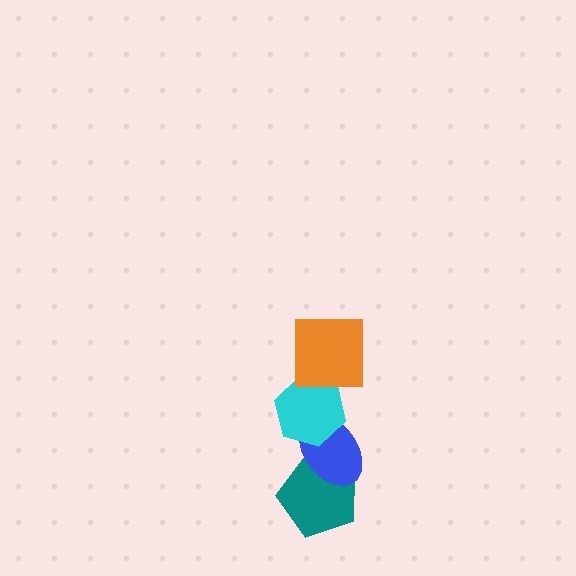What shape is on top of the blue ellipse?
The cyan hexagon is on top of the blue ellipse.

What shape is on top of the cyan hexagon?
The orange square is on top of the cyan hexagon.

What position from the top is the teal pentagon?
The teal pentagon is 4th from the top.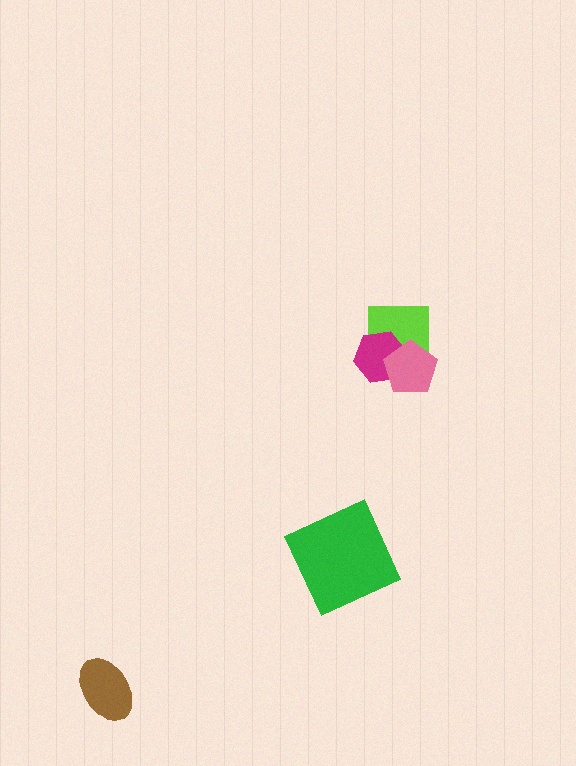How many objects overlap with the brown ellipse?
0 objects overlap with the brown ellipse.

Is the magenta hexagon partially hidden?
Yes, it is partially covered by another shape.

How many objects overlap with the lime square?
2 objects overlap with the lime square.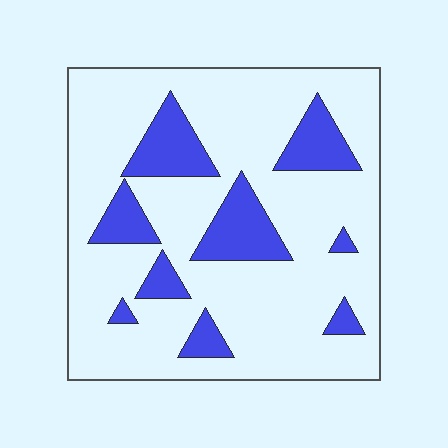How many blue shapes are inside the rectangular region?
9.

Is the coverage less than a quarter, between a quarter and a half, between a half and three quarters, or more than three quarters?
Less than a quarter.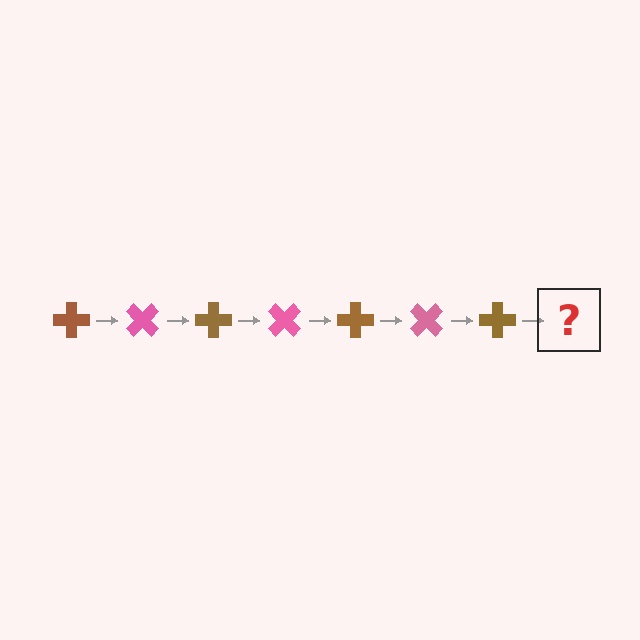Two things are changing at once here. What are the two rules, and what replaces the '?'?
The two rules are that it rotates 45 degrees each step and the color cycles through brown and pink. The '?' should be a pink cross, rotated 315 degrees from the start.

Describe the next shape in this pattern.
It should be a pink cross, rotated 315 degrees from the start.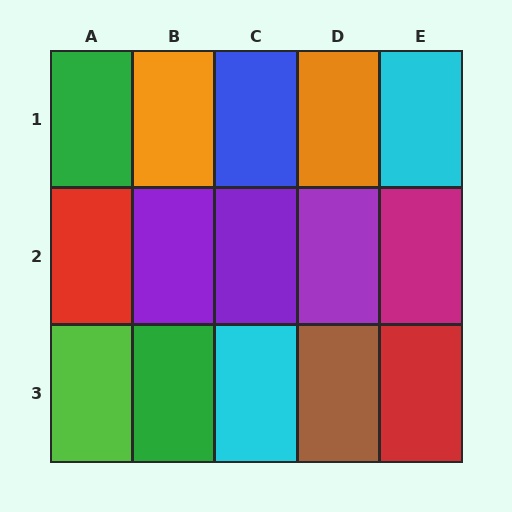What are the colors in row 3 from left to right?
Lime, green, cyan, brown, red.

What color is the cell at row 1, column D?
Orange.